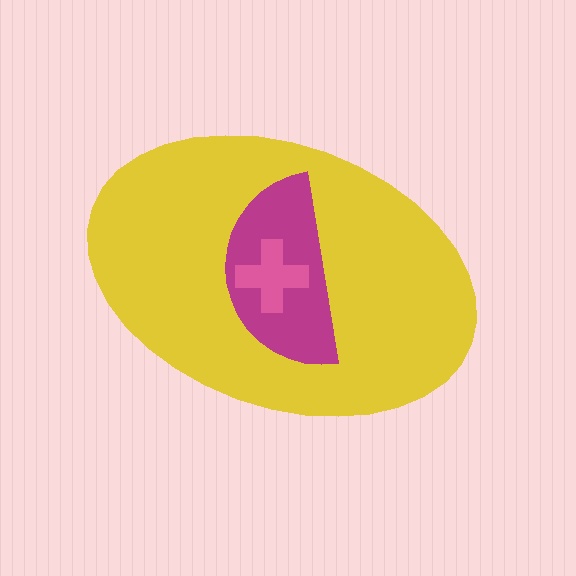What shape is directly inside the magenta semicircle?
The pink cross.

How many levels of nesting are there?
3.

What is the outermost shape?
The yellow ellipse.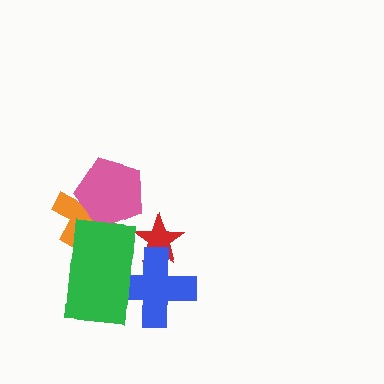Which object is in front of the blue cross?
The green rectangle is in front of the blue cross.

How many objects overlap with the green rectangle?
3 objects overlap with the green rectangle.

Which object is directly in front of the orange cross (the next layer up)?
The pink pentagon is directly in front of the orange cross.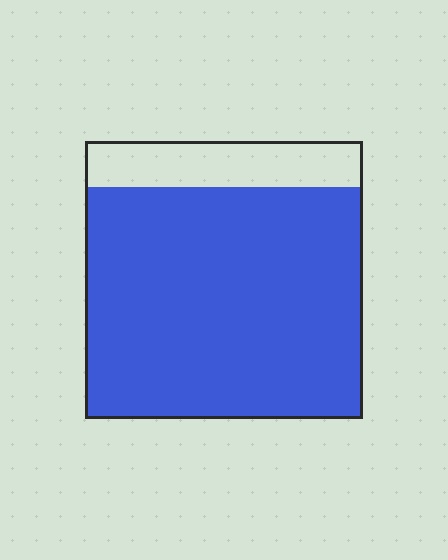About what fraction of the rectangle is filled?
About five sixths (5/6).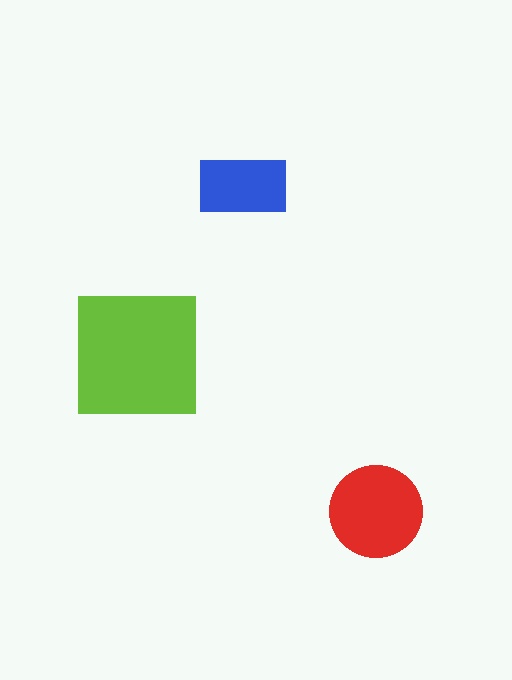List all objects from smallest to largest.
The blue rectangle, the red circle, the lime square.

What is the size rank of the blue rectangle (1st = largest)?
3rd.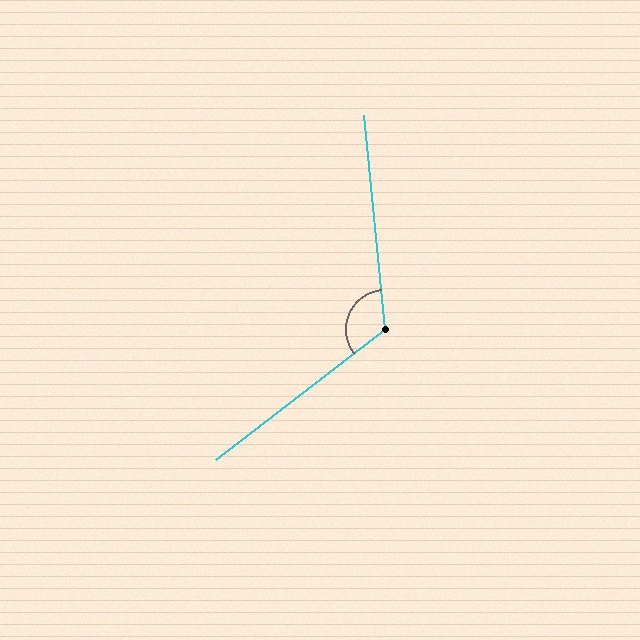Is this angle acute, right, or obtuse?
It is obtuse.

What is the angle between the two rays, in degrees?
Approximately 122 degrees.